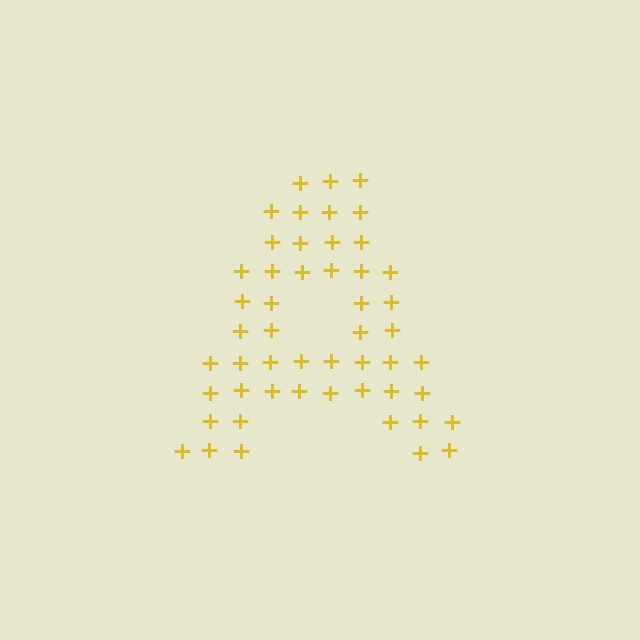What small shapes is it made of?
It is made of small plus signs.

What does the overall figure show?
The overall figure shows the letter A.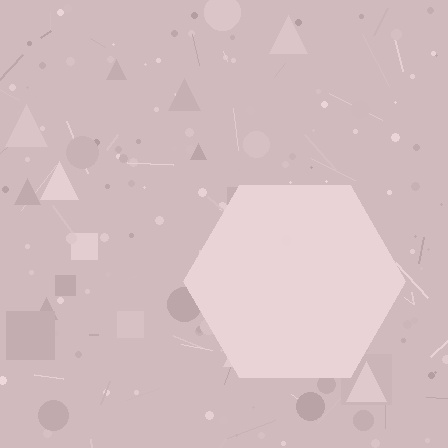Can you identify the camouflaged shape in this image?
The camouflaged shape is a hexagon.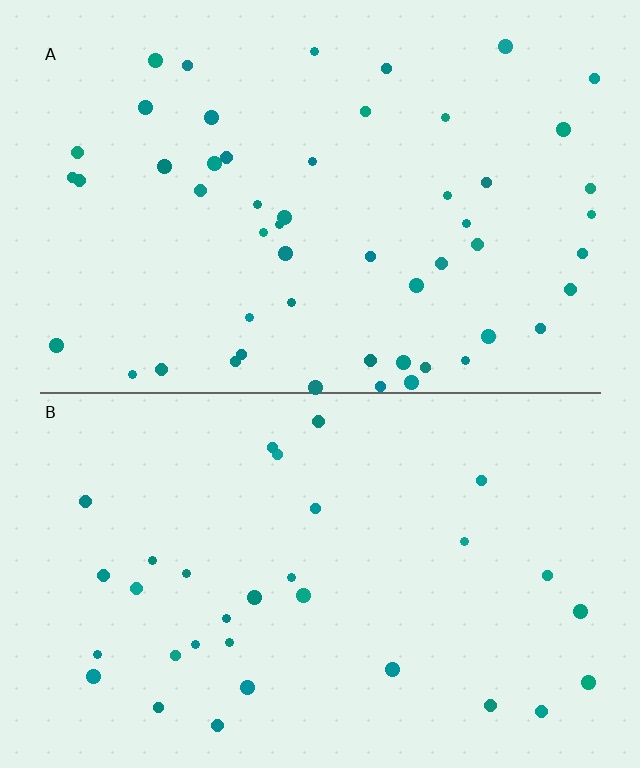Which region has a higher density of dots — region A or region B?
A (the top).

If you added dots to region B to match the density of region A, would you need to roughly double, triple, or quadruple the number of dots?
Approximately double.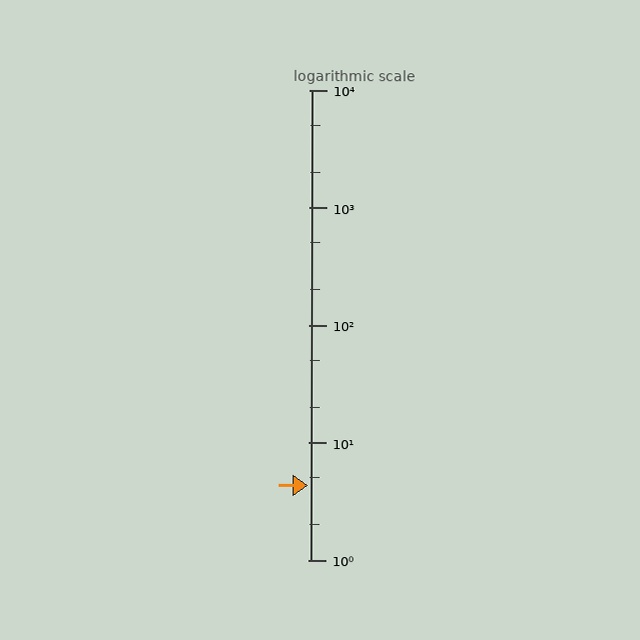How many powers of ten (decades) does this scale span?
The scale spans 4 decades, from 1 to 10000.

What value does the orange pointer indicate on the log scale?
The pointer indicates approximately 4.3.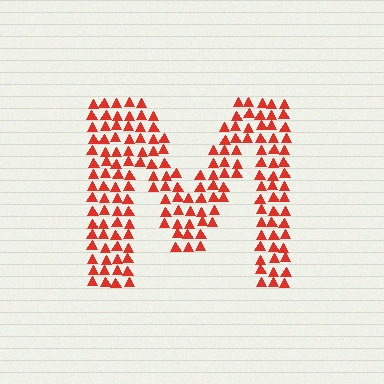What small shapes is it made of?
It is made of small triangles.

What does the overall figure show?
The overall figure shows the letter M.